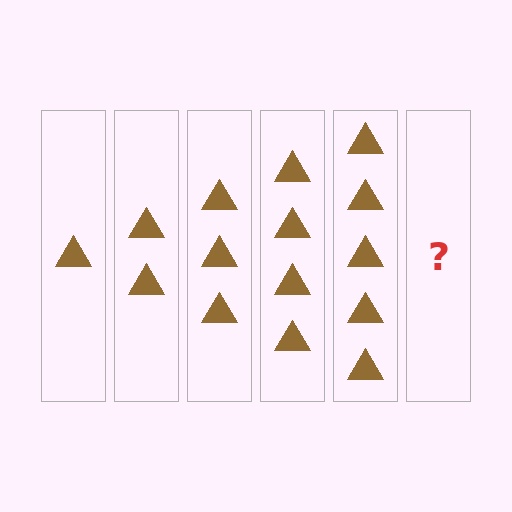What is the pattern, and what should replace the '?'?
The pattern is that each step adds one more triangle. The '?' should be 6 triangles.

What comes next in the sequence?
The next element should be 6 triangles.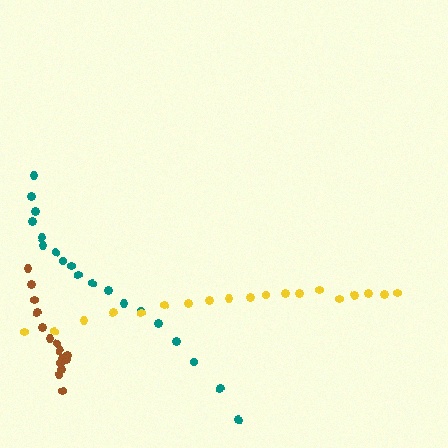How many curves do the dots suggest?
There are 3 distinct paths.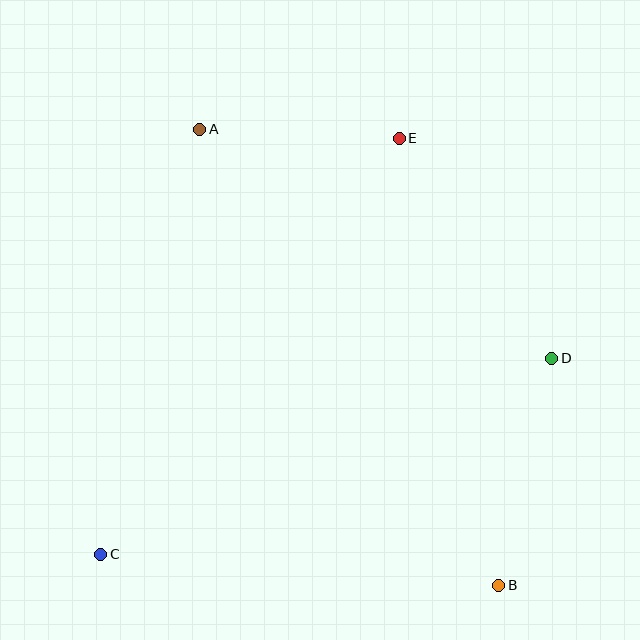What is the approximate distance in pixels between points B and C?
The distance between B and C is approximately 399 pixels.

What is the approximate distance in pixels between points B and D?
The distance between B and D is approximately 233 pixels.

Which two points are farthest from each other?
Points A and B are farthest from each other.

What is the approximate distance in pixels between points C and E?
The distance between C and E is approximately 512 pixels.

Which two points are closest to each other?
Points A and E are closest to each other.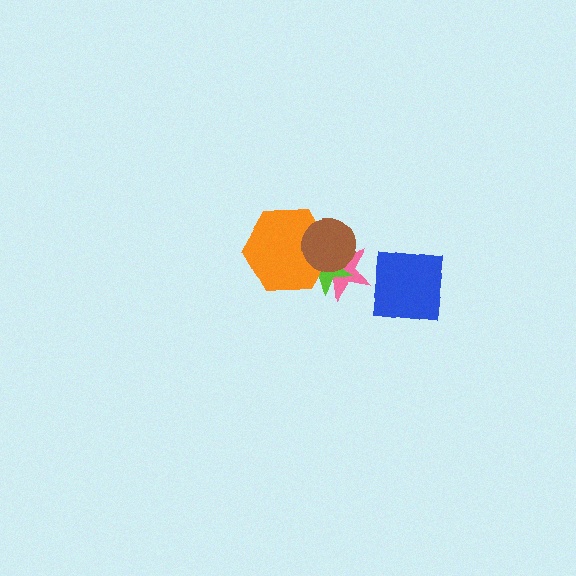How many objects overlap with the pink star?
4 objects overlap with the pink star.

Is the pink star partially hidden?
Yes, it is partially covered by another shape.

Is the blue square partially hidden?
No, no other shape covers it.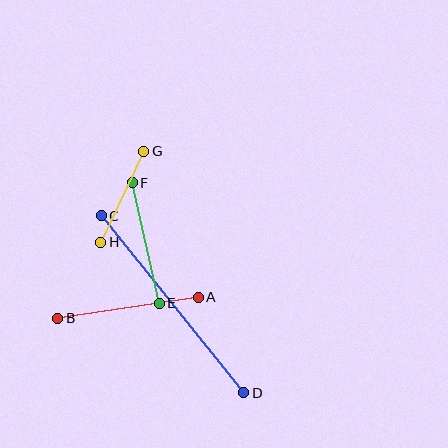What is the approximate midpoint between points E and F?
The midpoint is at approximately (146, 243) pixels.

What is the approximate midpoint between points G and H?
The midpoint is at approximately (122, 197) pixels.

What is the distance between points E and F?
The distance is approximately 123 pixels.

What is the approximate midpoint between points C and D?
The midpoint is at approximately (173, 304) pixels.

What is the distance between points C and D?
The distance is approximately 227 pixels.